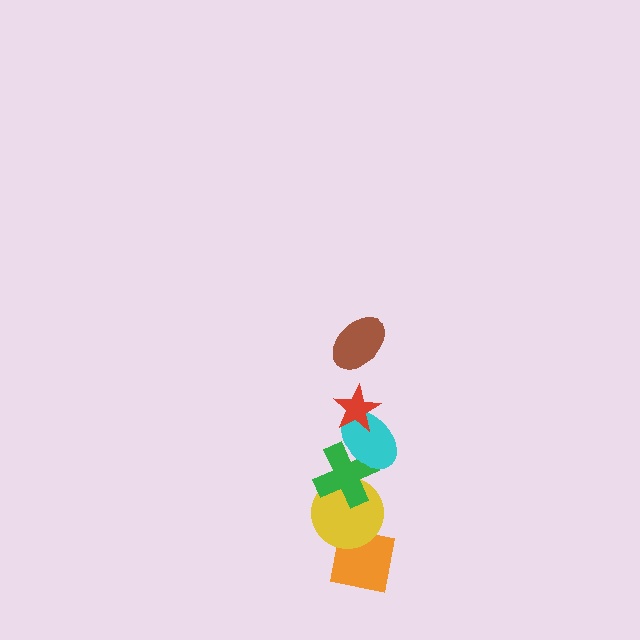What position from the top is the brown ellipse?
The brown ellipse is 1st from the top.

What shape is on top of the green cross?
The cyan ellipse is on top of the green cross.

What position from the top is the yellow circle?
The yellow circle is 5th from the top.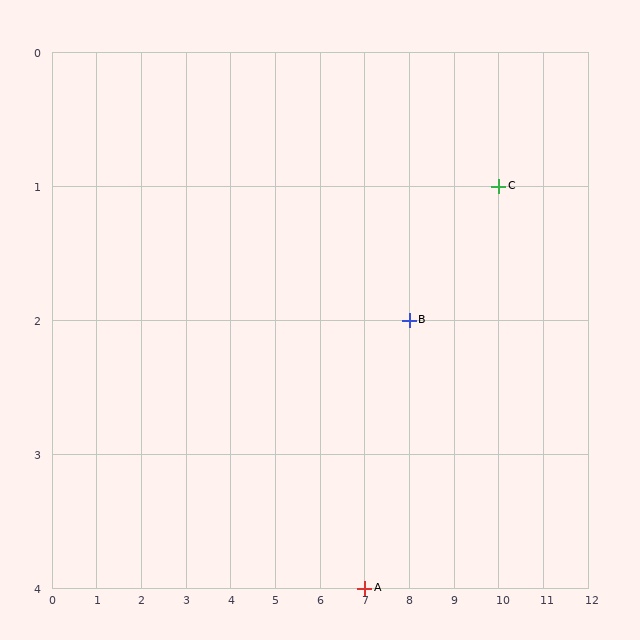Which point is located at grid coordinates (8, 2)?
Point B is at (8, 2).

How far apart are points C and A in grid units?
Points C and A are 3 columns and 3 rows apart (about 4.2 grid units diagonally).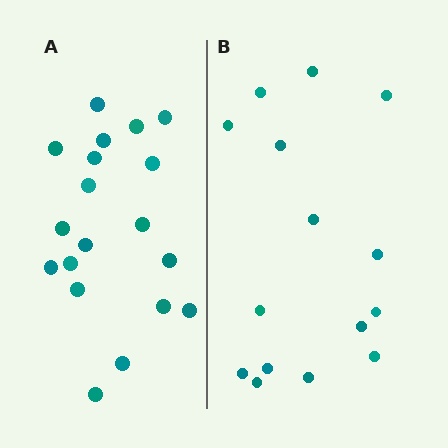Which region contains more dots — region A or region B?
Region A (the left region) has more dots.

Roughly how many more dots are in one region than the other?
Region A has about 4 more dots than region B.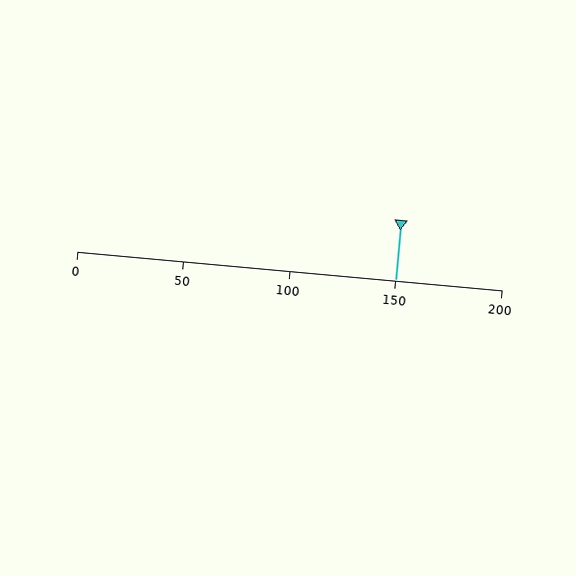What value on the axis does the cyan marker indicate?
The marker indicates approximately 150.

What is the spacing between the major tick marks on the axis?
The major ticks are spaced 50 apart.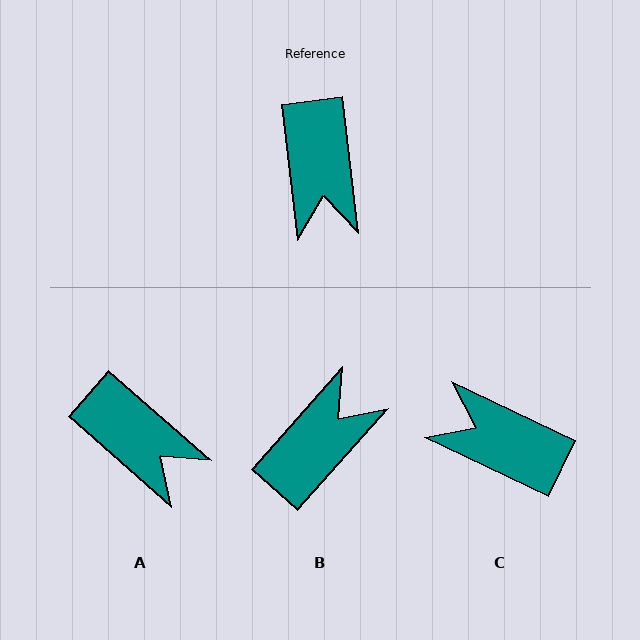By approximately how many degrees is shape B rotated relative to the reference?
Approximately 131 degrees counter-clockwise.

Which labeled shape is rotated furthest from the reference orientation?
B, about 131 degrees away.